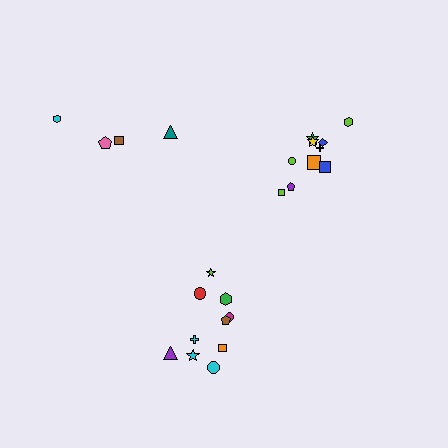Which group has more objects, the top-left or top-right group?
The top-right group.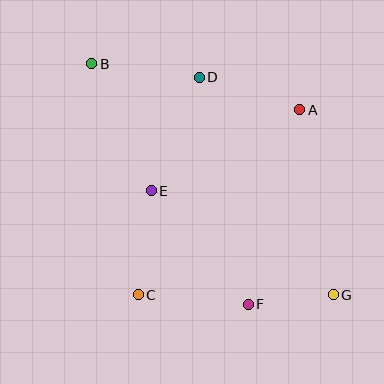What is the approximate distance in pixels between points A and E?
The distance between A and E is approximately 169 pixels.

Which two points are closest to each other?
Points F and G are closest to each other.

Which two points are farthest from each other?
Points B and G are farthest from each other.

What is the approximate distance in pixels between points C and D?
The distance between C and D is approximately 226 pixels.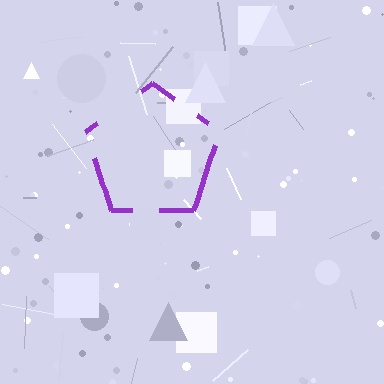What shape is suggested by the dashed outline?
The dashed outline suggests a pentagon.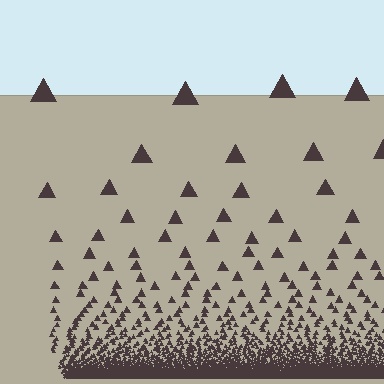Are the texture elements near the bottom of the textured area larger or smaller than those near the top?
Smaller. The gradient is inverted — elements near the bottom are smaller and denser.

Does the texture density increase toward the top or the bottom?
Density increases toward the bottom.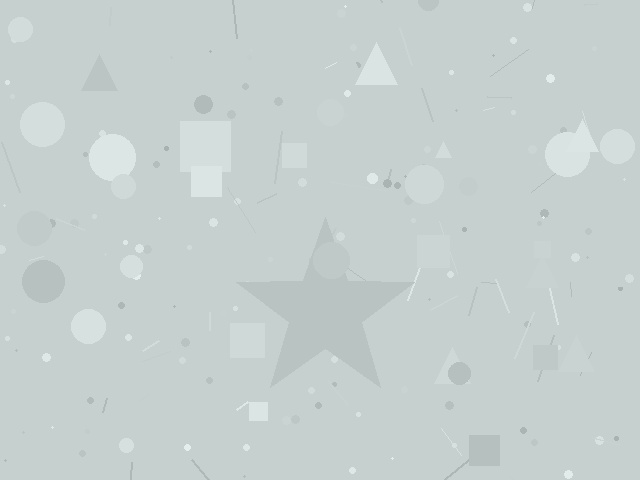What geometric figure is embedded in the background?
A star is embedded in the background.